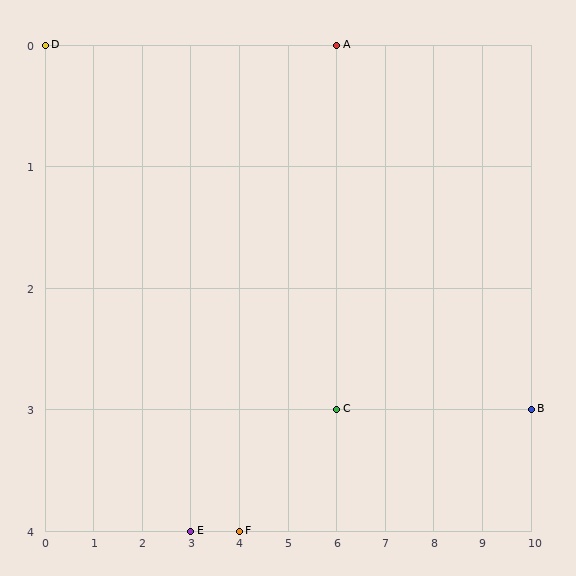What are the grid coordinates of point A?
Point A is at grid coordinates (6, 0).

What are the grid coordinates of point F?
Point F is at grid coordinates (4, 4).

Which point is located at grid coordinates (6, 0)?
Point A is at (6, 0).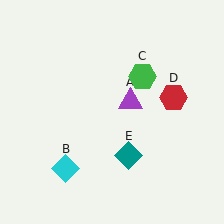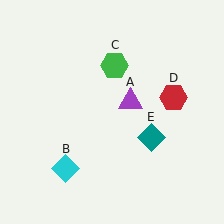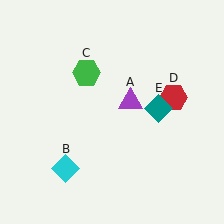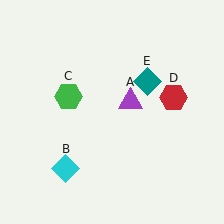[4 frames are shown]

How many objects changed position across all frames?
2 objects changed position: green hexagon (object C), teal diamond (object E).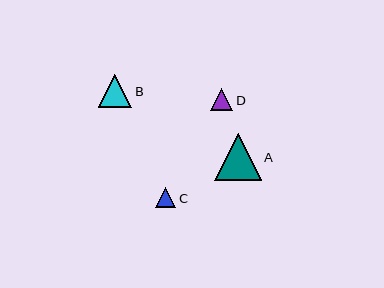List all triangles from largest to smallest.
From largest to smallest: A, B, D, C.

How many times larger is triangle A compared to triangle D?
Triangle A is approximately 2.1 times the size of triangle D.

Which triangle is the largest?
Triangle A is the largest with a size of approximately 47 pixels.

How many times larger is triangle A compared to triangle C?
Triangle A is approximately 2.3 times the size of triangle C.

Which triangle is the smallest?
Triangle C is the smallest with a size of approximately 20 pixels.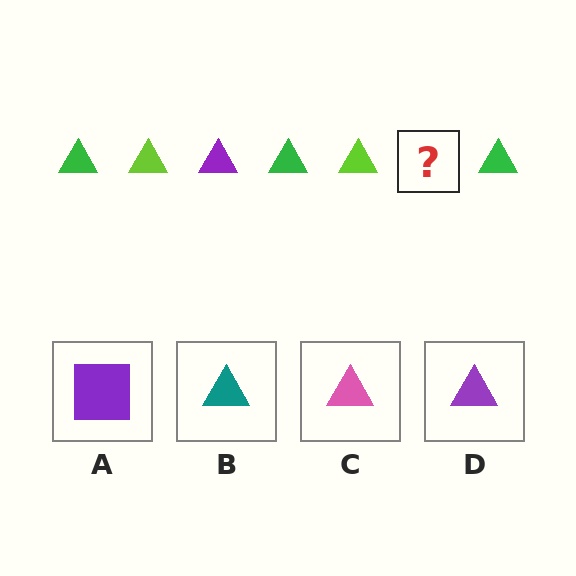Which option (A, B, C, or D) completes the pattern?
D.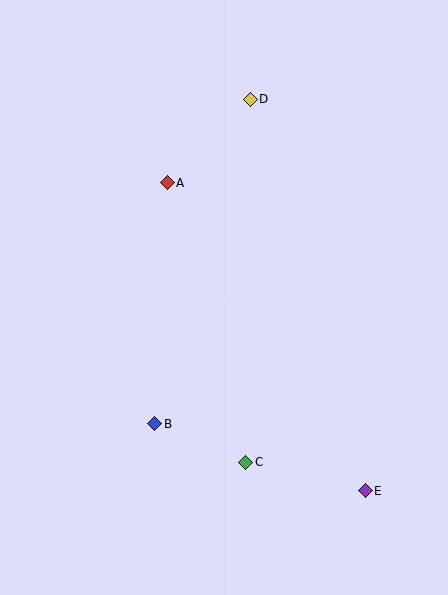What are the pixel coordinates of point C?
Point C is at (246, 462).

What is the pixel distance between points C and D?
The distance between C and D is 363 pixels.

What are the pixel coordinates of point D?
Point D is at (250, 99).